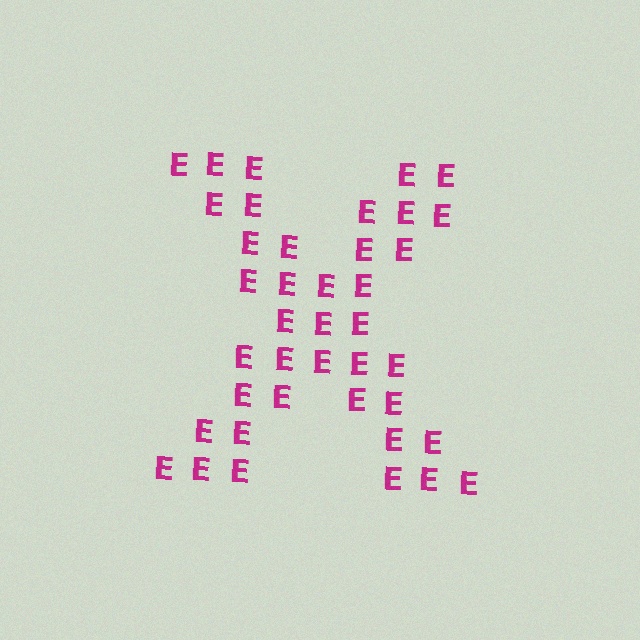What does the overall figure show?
The overall figure shows the letter X.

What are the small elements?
The small elements are letter E's.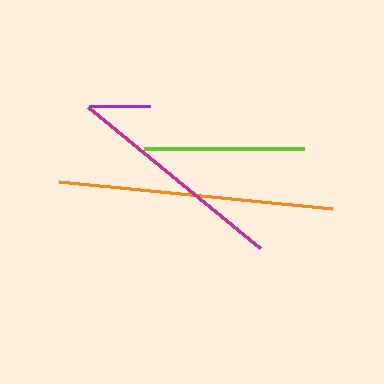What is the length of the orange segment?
The orange segment is approximately 275 pixels long.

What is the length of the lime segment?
The lime segment is approximately 160 pixels long.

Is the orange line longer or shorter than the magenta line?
The orange line is longer than the magenta line.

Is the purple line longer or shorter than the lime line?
The lime line is longer than the purple line.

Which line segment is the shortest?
The purple line is the shortest at approximately 61 pixels.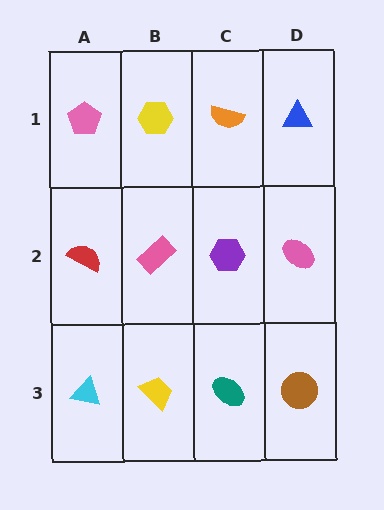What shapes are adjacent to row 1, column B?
A pink rectangle (row 2, column B), a pink pentagon (row 1, column A), an orange semicircle (row 1, column C).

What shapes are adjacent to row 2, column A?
A pink pentagon (row 1, column A), a cyan triangle (row 3, column A), a pink rectangle (row 2, column B).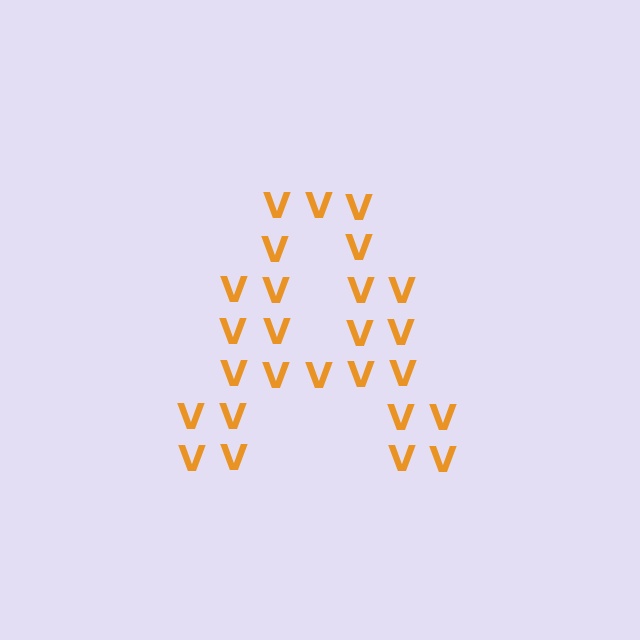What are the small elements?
The small elements are letter V's.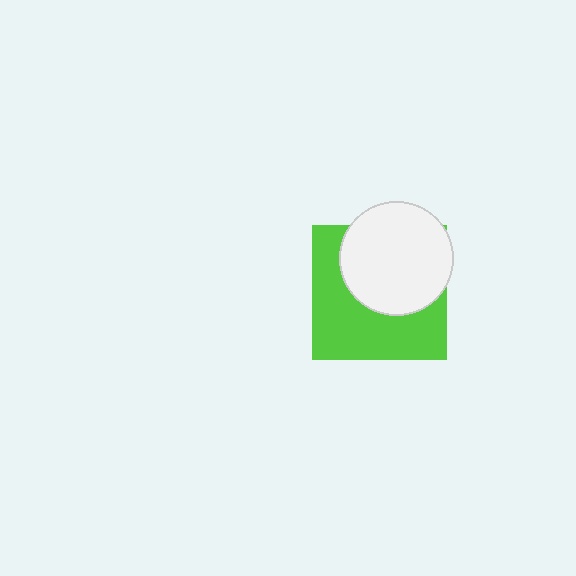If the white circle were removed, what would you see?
You would see the complete lime square.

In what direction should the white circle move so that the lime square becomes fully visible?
The white circle should move up. That is the shortest direction to clear the overlap and leave the lime square fully visible.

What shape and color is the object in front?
The object in front is a white circle.